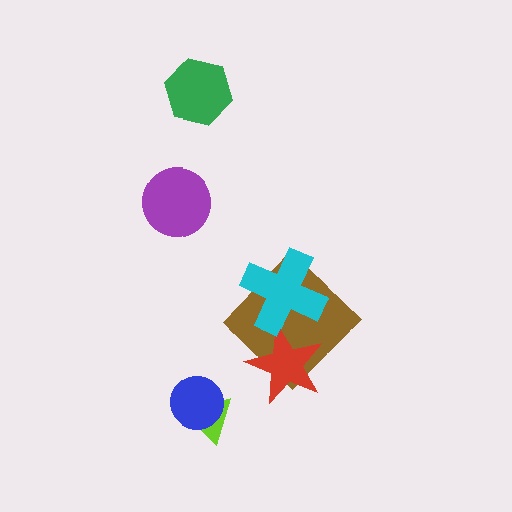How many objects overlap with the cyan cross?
2 objects overlap with the cyan cross.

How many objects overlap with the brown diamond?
2 objects overlap with the brown diamond.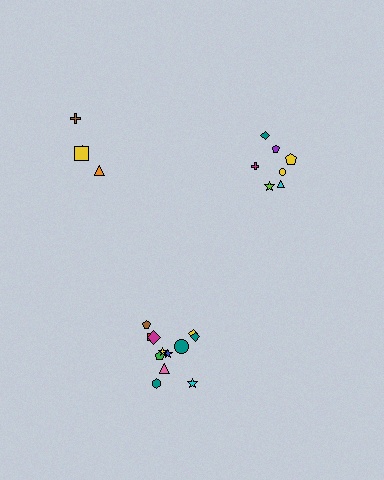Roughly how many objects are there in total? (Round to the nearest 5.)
Roughly 25 objects in total.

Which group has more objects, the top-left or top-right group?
The top-right group.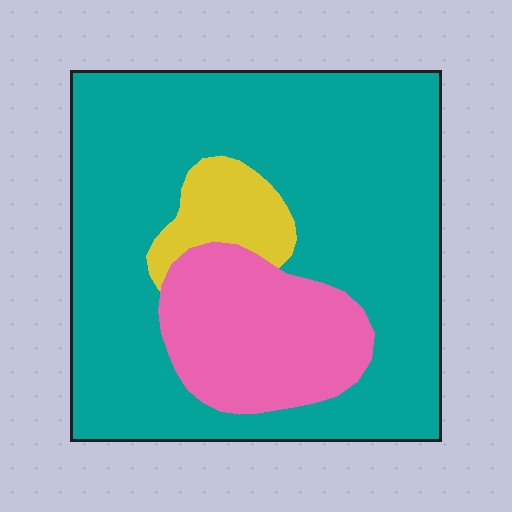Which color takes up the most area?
Teal, at roughly 75%.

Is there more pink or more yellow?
Pink.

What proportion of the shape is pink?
Pink covers roughly 20% of the shape.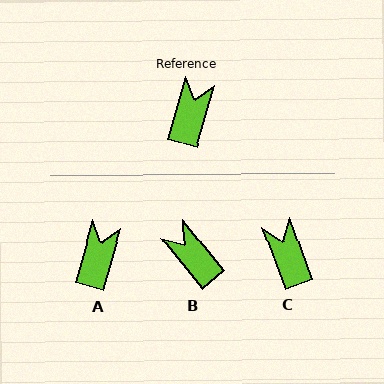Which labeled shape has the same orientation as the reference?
A.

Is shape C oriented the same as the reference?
No, it is off by about 36 degrees.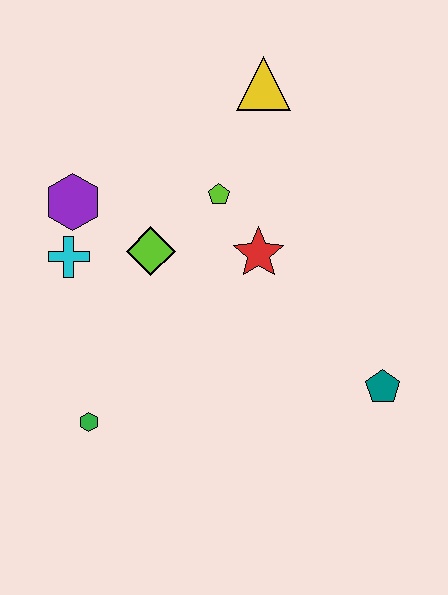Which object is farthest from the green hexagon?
The yellow triangle is farthest from the green hexagon.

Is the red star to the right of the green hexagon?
Yes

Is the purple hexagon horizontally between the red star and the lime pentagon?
No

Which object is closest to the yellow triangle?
The lime pentagon is closest to the yellow triangle.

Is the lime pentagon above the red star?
Yes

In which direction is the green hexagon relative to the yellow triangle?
The green hexagon is below the yellow triangle.